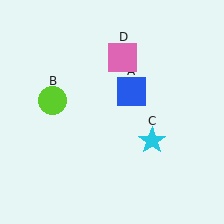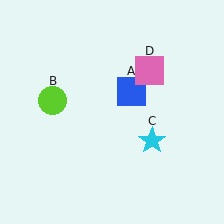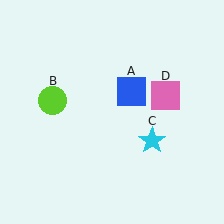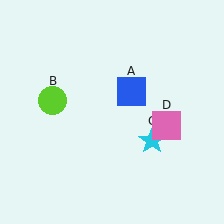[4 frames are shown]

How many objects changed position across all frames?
1 object changed position: pink square (object D).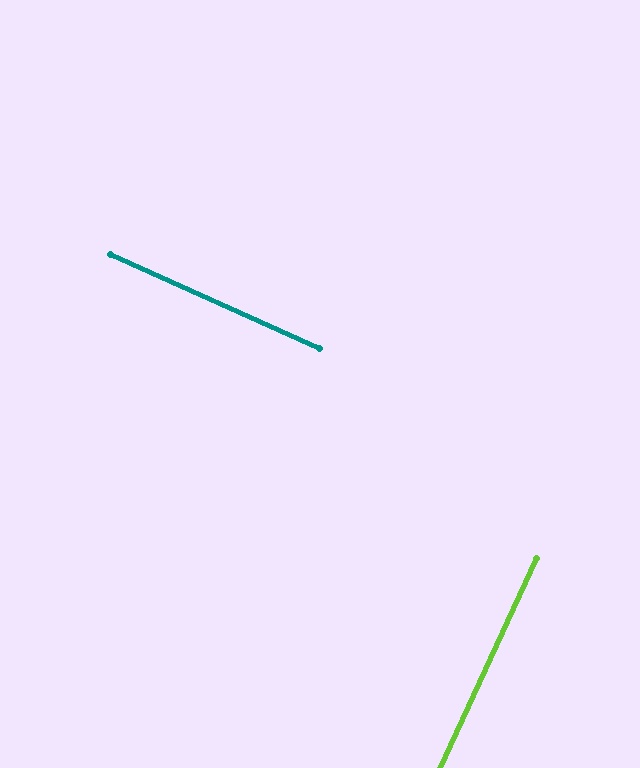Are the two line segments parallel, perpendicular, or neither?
Perpendicular — they meet at approximately 90°.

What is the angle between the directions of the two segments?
Approximately 90 degrees.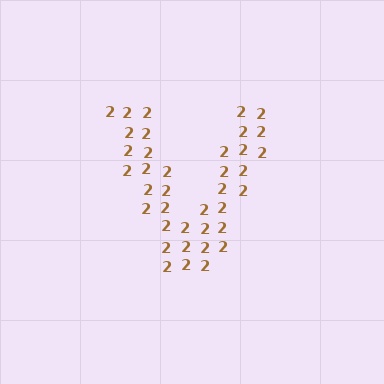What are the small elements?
The small elements are digit 2's.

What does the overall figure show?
The overall figure shows the letter V.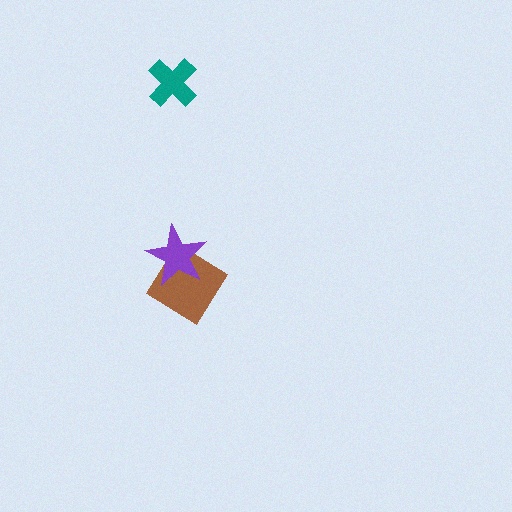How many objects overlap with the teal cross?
0 objects overlap with the teal cross.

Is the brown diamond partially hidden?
Yes, it is partially covered by another shape.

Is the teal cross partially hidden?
No, no other shape covers it.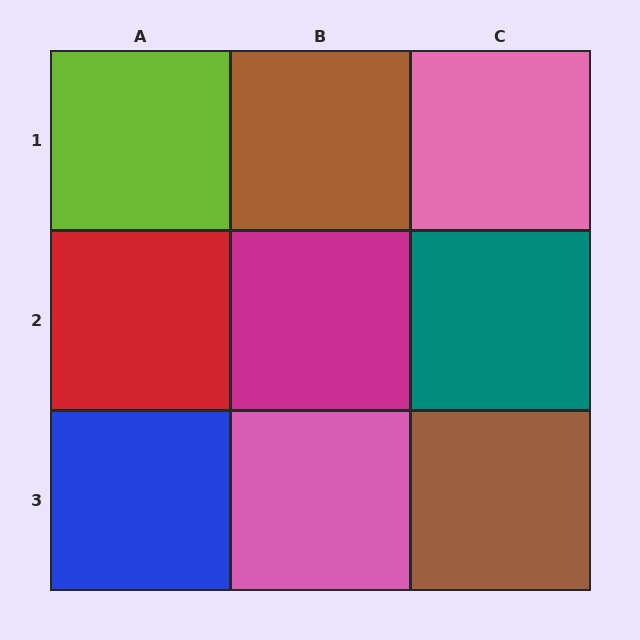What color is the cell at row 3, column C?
Brown.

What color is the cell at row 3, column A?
Blue.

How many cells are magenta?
1 cell is magenta.